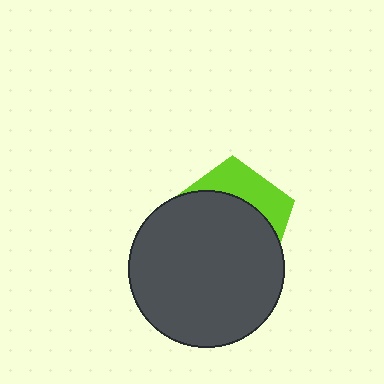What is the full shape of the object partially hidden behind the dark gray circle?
The partially hidden object is a lime pentagon.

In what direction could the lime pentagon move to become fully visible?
The lime pentagon could move up. That would shift it out from behind the dark gray circle entirely.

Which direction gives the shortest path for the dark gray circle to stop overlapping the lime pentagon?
Moving down gives the shortest separation.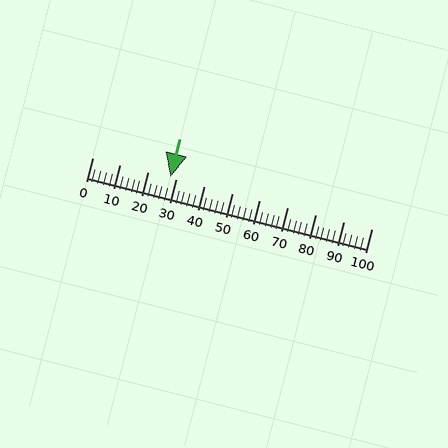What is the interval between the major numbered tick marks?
The major tick marks are spaced 10 units apart.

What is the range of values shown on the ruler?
The ruler shows values from 0 to 100.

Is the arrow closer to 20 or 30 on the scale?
The arrow is closer to 30.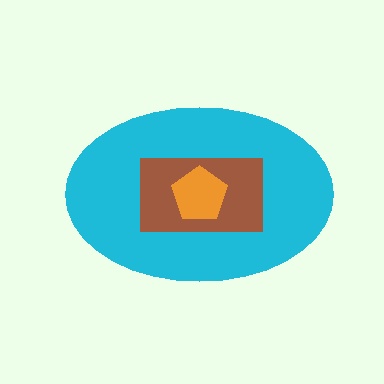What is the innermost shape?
The orange pentagon.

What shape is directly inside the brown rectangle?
The orange pentagon.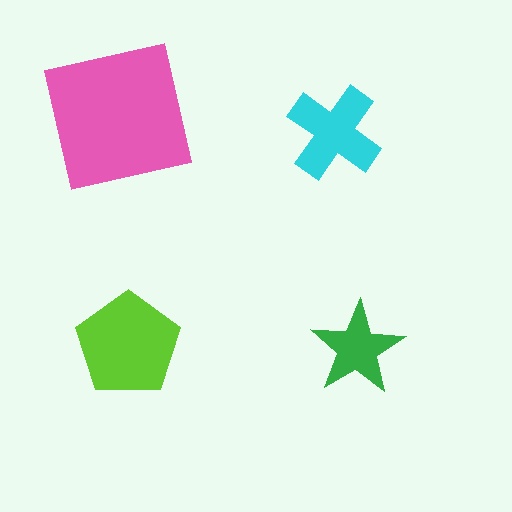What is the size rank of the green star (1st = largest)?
4th.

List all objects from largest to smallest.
The pink square, the lime pentagon, the cyan cross, the green star.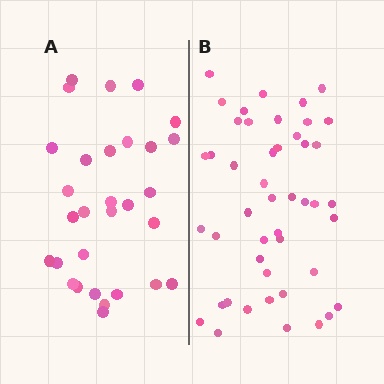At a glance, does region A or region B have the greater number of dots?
Region B (the right region) has more dots.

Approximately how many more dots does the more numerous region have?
Region B has approximately 15 more dots than region A.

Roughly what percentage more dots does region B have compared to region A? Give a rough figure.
About 55% more.